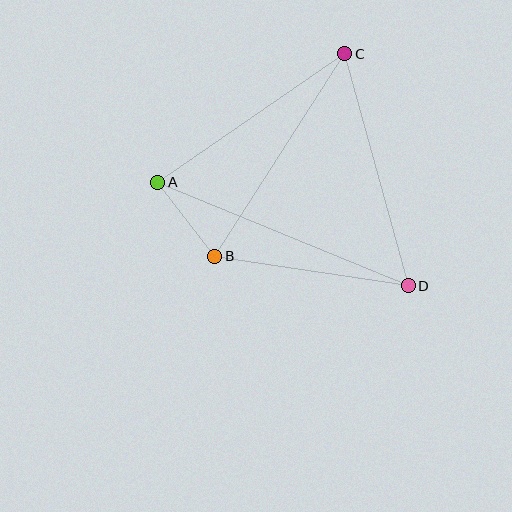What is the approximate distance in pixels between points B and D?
The distance between B and D is approximately 196 pixels.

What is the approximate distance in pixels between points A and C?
The distance between A and C is approximately 227 pixels.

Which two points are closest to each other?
Points A and B are closest to each other.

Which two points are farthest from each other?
Points A and D are farthest from each other.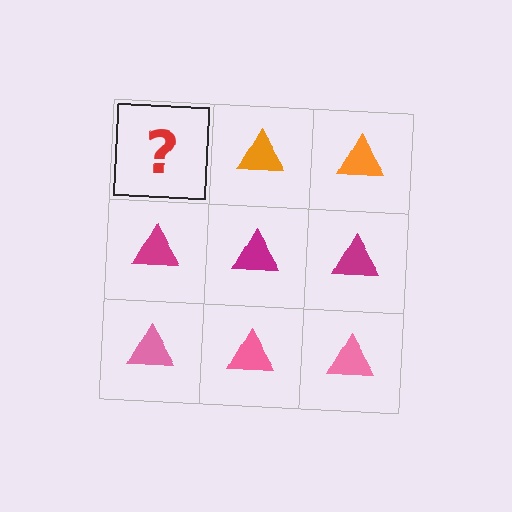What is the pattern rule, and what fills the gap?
The rule is that each row has a consistent color. The gap should be filled with an orange triangle.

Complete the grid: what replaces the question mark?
The question mark should be replaced with an orange triangle.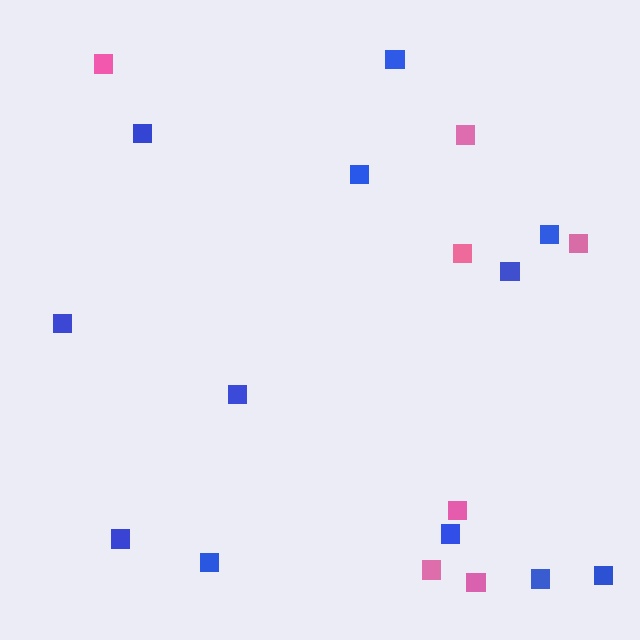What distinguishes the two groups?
There are 2 groups: one group of pink squares (7) and one group of blue squares (12).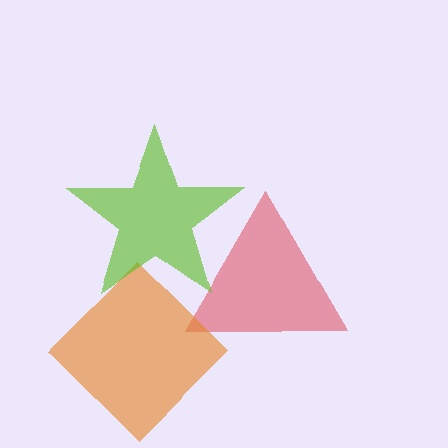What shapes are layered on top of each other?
The layered shapes are: a red triangle, an orange diamond, a lime star.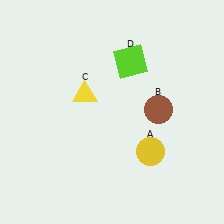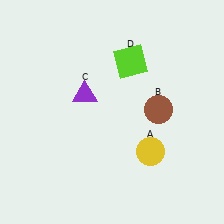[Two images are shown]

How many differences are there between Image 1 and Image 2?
There is 1 difference between the two images.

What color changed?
The triangle (C) changed from yellow in Image 1 to purple in Image 2.